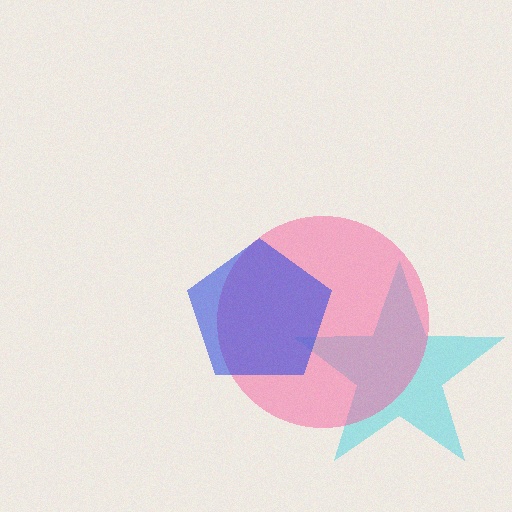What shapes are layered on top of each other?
The layered shapes are: a cyan star, a pink circle, a blue pentagon.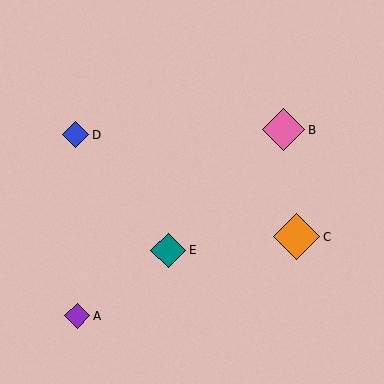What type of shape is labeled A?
Shape A is a purple diamond.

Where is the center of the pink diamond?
The center of the pink diamond is at (284, 130).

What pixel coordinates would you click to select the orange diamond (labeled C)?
Click at (297, 237) to select the orange diamond C.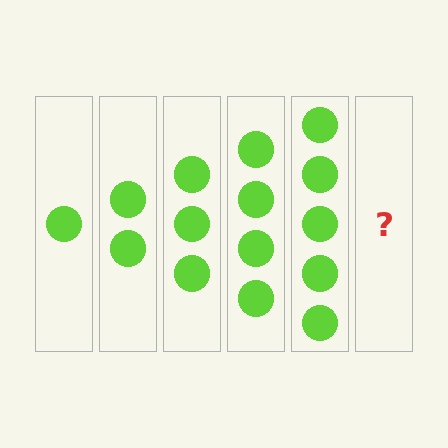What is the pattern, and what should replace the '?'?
The pattern is that each step adds one more circle. The '?' should be 6 circles.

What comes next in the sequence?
The next element should be 6 circles.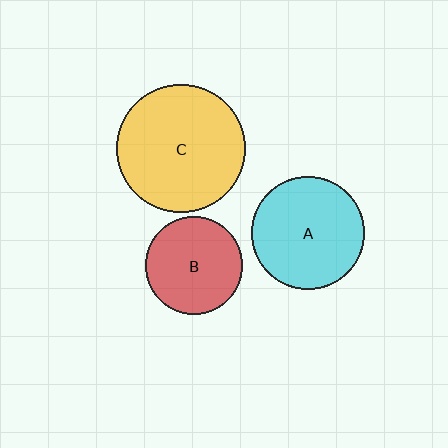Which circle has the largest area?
Circle C (yellow).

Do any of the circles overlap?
No, none of the circles overlap.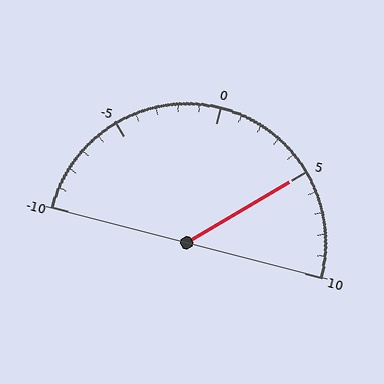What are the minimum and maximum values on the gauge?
The gauge ranges from -10 to 10.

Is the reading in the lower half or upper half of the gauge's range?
The reading is in the upper half of the range (-10 to 10).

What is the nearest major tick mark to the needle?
The nearest major tick mark is 5.